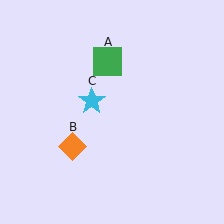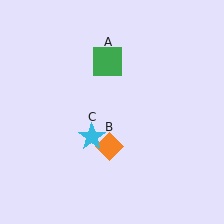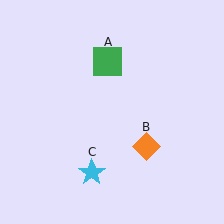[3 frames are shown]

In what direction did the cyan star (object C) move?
The cyan star (object C) moved down.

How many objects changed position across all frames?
2 objects changed position: orange diamond (object B), cyan star (object C).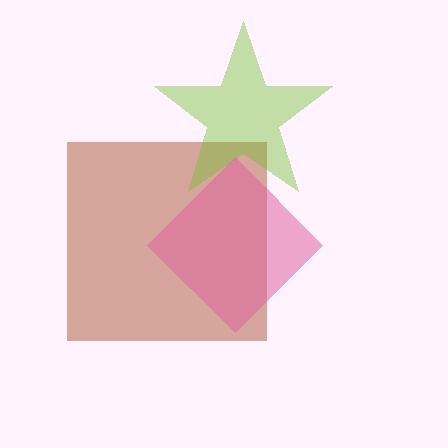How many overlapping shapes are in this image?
There are 3 overlapping shapes in the image.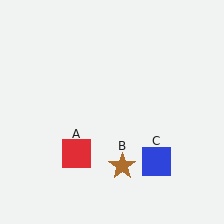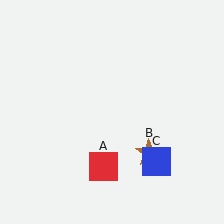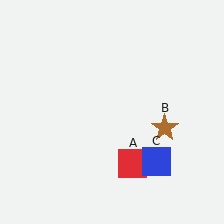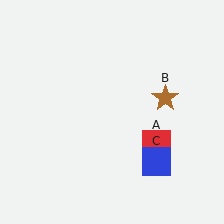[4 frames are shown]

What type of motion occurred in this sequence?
The red square (object A), brown star (object B) rotated counterclockwise around the center of the scene.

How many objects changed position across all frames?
2 objects changed position: red square (object A), brown star (object B).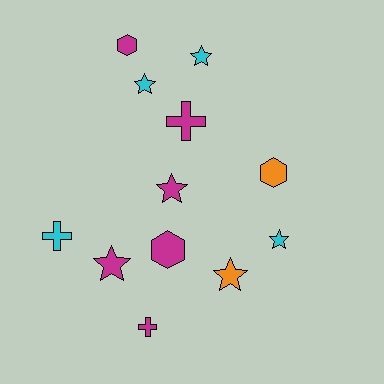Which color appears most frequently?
Magenta, with 6 objects.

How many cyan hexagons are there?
There are no cyan hexagons.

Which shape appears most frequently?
Star, with 6 objects.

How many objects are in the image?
There are 12 objects.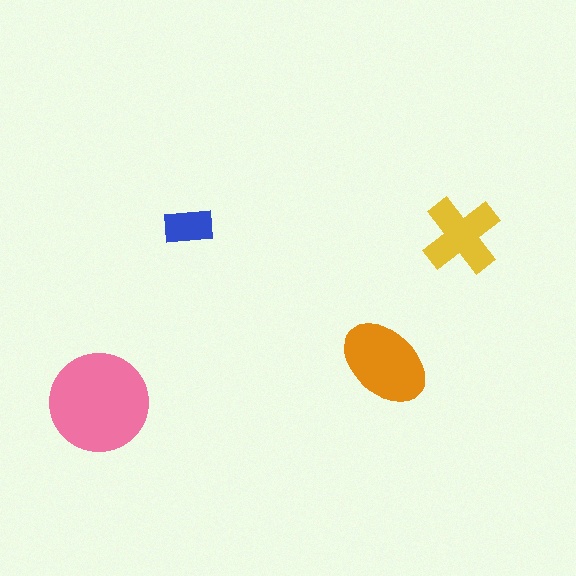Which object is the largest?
The pink circle.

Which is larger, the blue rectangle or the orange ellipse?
The orange ellipse.